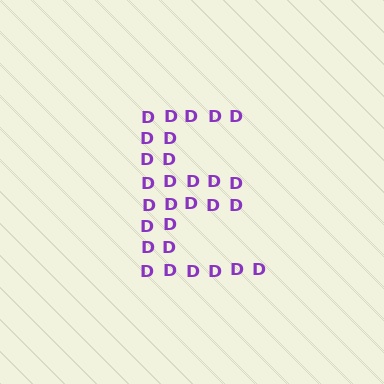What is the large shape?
The large shape is the letter E.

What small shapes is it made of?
It is made of small letter D's.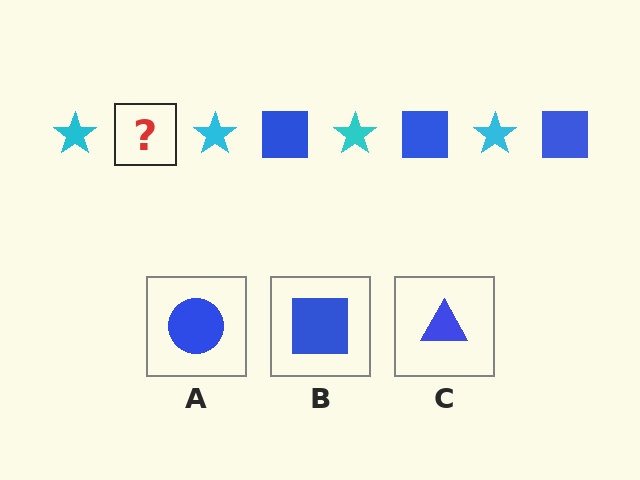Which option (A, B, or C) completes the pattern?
B.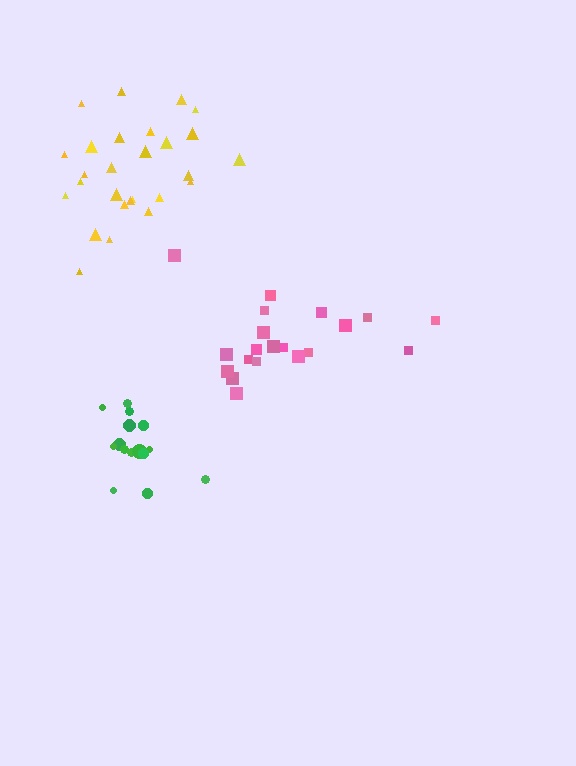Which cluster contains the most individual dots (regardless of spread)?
Yellow (27).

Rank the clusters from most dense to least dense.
green, yellow, pink.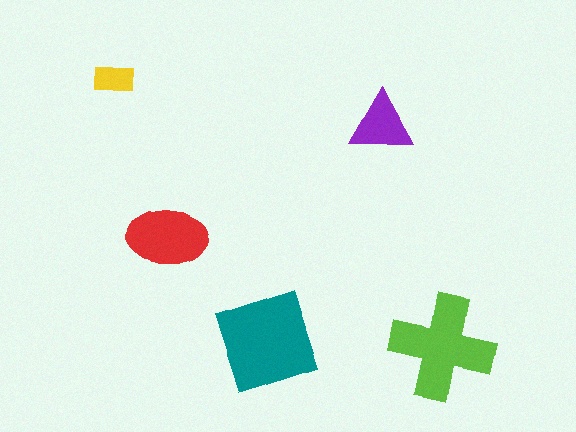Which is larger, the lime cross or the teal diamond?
The teal diamond.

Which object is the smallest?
The yellow rectangle.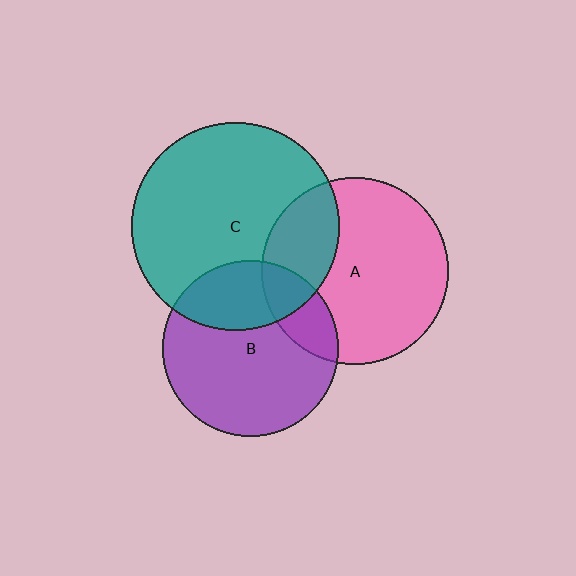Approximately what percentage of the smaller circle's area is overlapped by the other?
Approximately 30%.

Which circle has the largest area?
Circle C (teal).